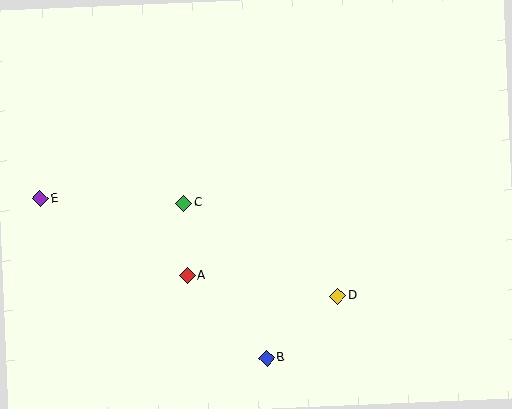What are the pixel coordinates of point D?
Point D is at (338, 296).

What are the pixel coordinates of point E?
Point E is at (40, 199).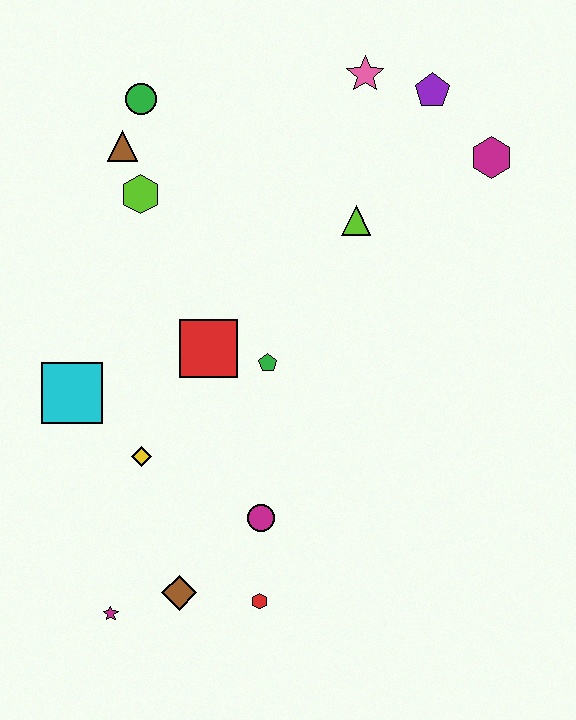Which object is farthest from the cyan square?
The magenta hexagon is farthest from the cyan square.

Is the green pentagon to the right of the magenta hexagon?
No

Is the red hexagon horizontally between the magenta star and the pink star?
Yes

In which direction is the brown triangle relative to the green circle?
The brown triangle is below the green circle.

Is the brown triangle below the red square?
No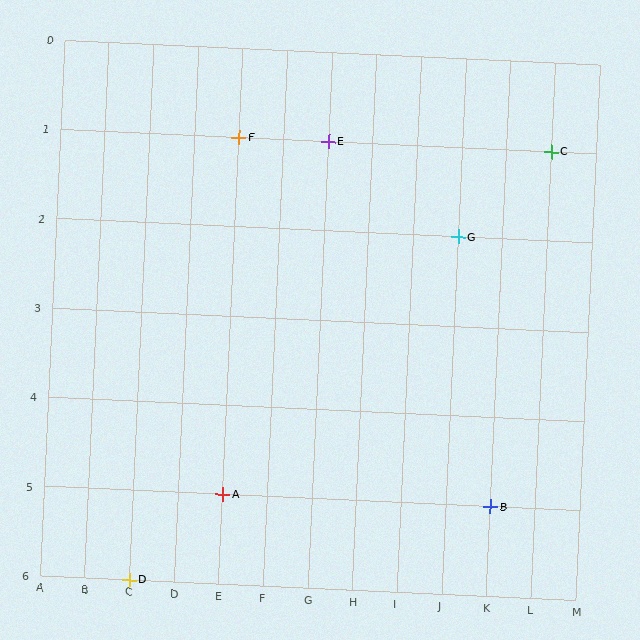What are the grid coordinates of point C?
Point C is at grid coordinates (L, 1).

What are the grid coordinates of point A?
Point A is at grid coordinates (E, 5).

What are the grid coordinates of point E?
Point E is at grid coordinates (G, 1).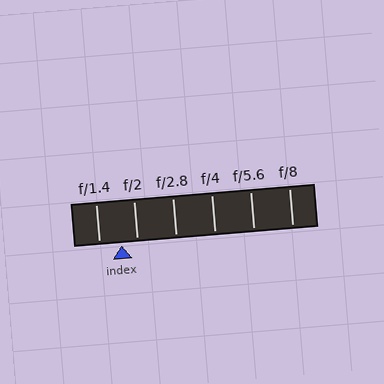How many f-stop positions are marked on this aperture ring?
There are 6 f-stop positions marked.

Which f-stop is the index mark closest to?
The index mark is closest to f/2.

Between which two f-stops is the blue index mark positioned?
The index mark is between f/1.4 and f/2.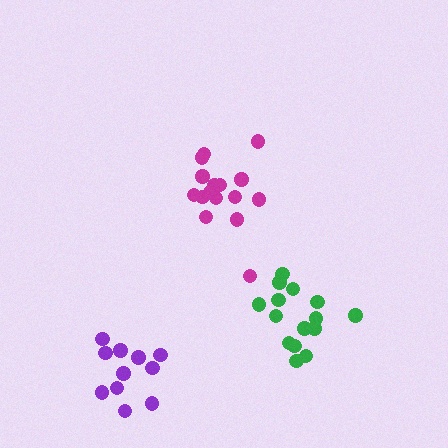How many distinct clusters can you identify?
There are 3 distinct clusters.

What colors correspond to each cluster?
The clusters are colored: magenta, purple, green.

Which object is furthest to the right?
The green cluster is rightmost.